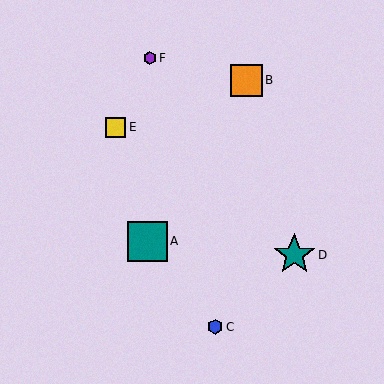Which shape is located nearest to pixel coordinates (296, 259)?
The teal star (labeled D) at (294, 255) is nearest to that location.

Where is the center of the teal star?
The center of the teal star is at (294, 255).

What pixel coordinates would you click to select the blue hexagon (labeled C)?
Click at (215, 327) to select the blue hexagon C.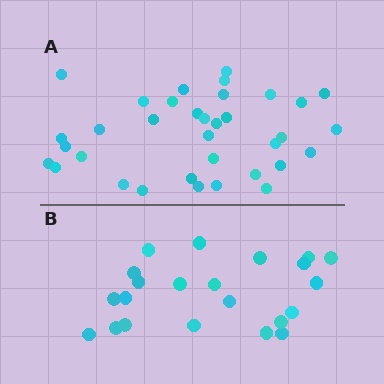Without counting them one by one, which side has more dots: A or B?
Region A (the top region) has more dots.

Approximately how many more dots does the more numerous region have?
Region A has approximately 15 more dots than region B.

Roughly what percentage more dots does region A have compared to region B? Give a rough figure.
About 60% more.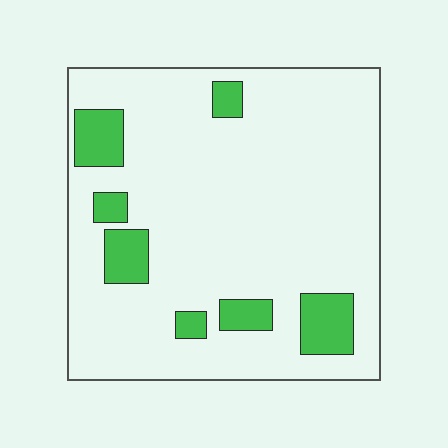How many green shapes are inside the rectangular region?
7.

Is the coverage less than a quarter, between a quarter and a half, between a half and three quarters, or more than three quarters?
Less than a quarter.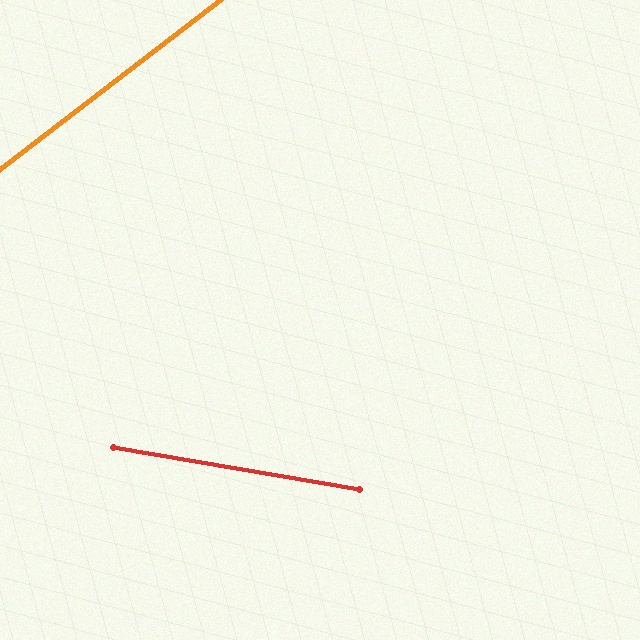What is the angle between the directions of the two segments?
Approximately 47 degrees.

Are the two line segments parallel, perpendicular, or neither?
Neither parallel nor perpendicular — they differ by about 47°.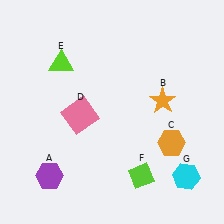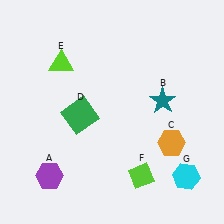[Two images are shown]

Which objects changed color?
B changed from orange to teal. D changed from pink to green.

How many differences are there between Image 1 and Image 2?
There are 2 differences between the two images.